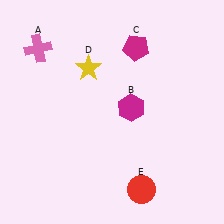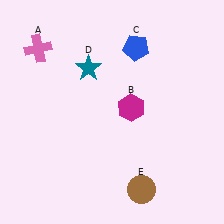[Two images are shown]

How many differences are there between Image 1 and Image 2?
There are 3 differences between the two images.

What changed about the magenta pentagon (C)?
In Image 1, C is magenta. In Image 2, it changed to blue.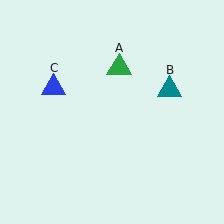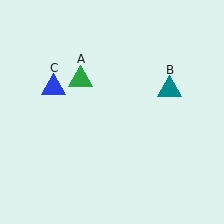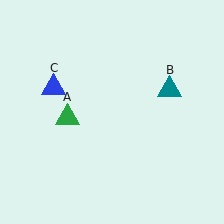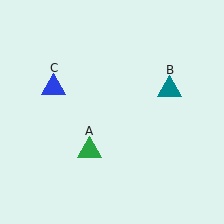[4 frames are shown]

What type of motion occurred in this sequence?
The green triangle (object A) rotated counterclockwise around the center of the scene.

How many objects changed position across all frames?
1 object changed position: green triangle (object A).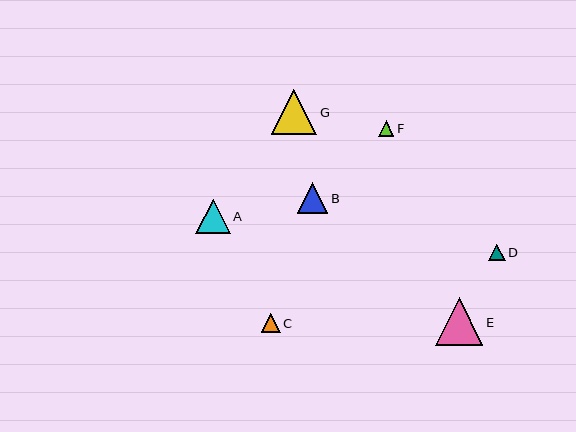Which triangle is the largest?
Triangle E is the largest with a size of approximately 47 pixels.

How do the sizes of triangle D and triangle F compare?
Triangle D and triangle F are approximately the same size.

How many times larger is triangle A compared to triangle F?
Triangle A is approximately 2.3 times the size of triangle F.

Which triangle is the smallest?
Triangle F is the smallest with a size of approximately 15 pixels.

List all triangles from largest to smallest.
From largest to smallest: E, G, A, B, C, D, F.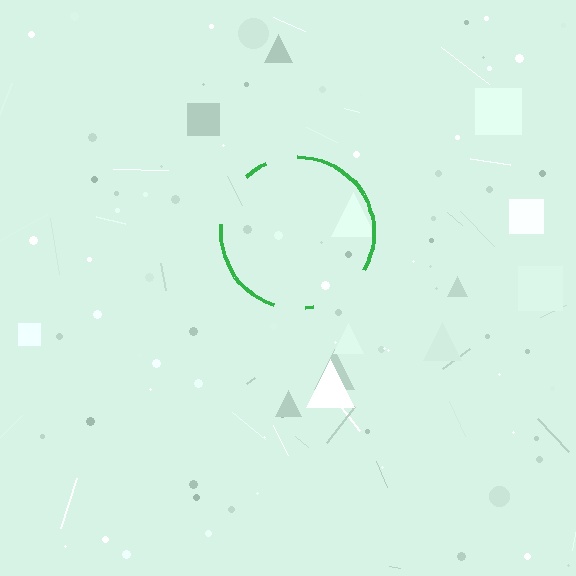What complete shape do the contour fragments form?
The contour fragments form a circle.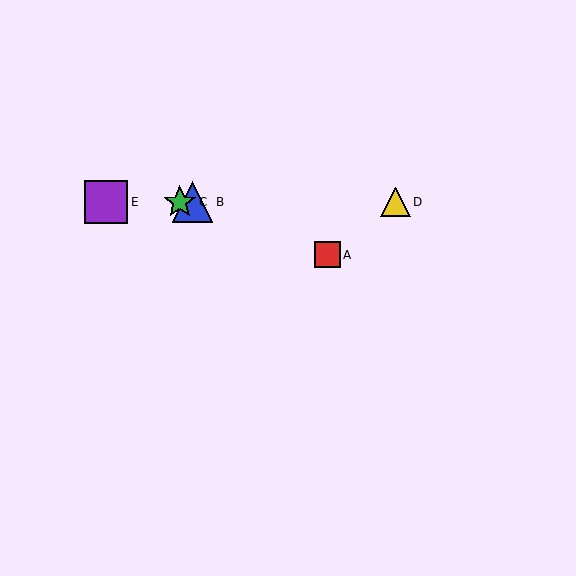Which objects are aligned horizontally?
Objects B, C, D, E are aligned horizontally.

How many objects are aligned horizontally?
4 objects (B, C, D, E) are aligned horizontally.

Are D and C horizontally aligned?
Yes, both are at y≈202.